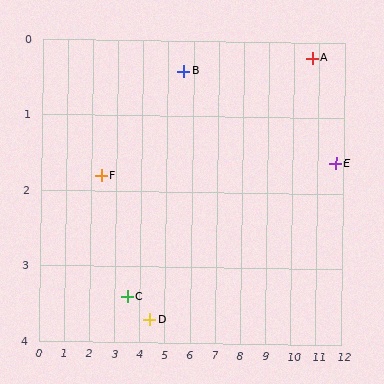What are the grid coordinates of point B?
Point B is at approximately (5.6, 0.4).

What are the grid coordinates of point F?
Point F is at approximately (2.4, 1.8).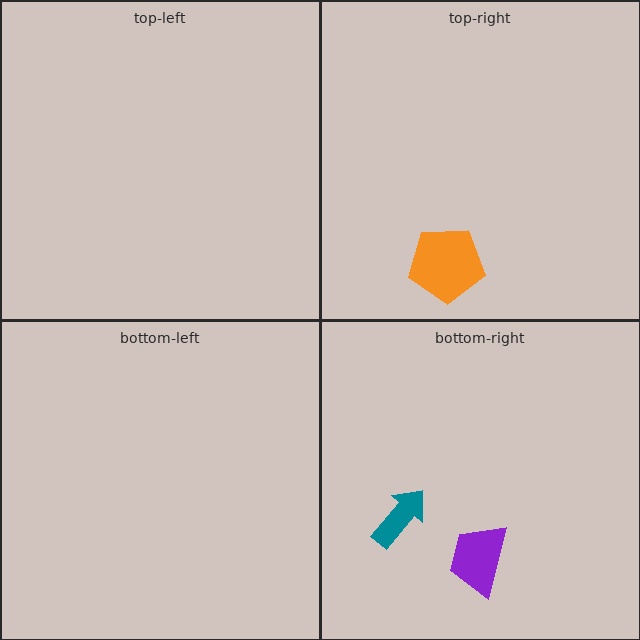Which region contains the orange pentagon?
The top-right region.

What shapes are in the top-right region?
The orange pentagon.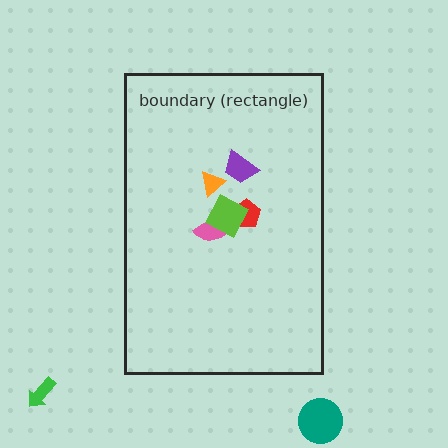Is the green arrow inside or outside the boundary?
Outside.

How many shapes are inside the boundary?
5 inside, 2 outside.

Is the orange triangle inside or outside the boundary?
Inside.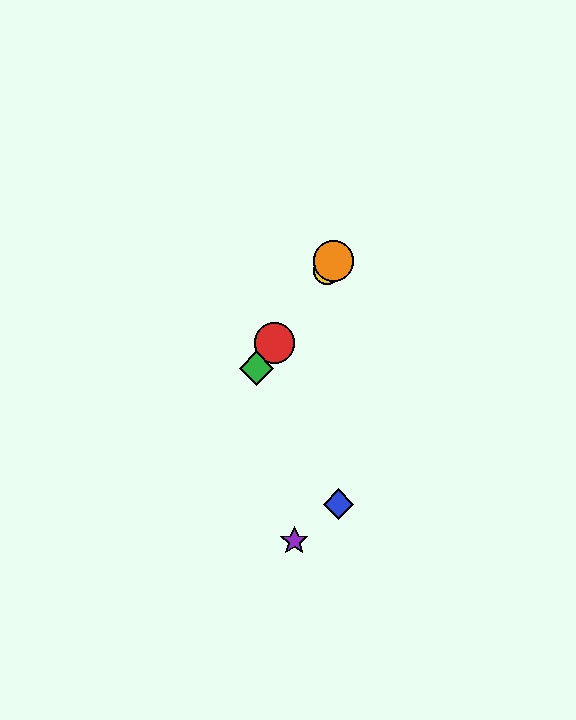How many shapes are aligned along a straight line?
4 shapes (the red circle, the green diamond, the yellow circle, the orange circle) are aligned along a straight line.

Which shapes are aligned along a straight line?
The red circle, the green diamond, the yellow circle, the orange circle are aligned along a straight line.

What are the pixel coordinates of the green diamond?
The green diamond is at (257, 368).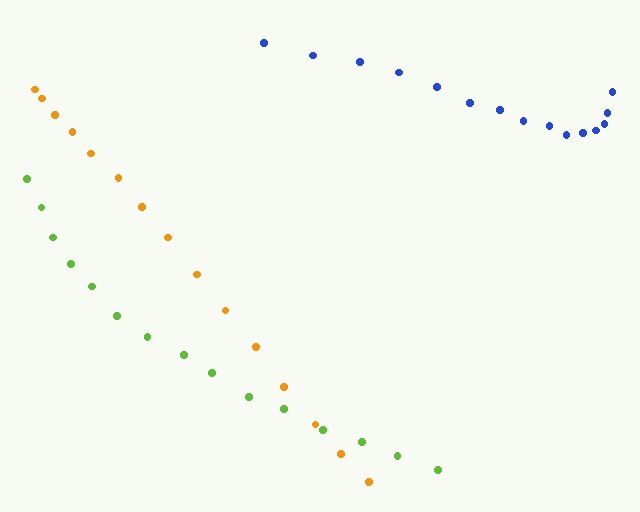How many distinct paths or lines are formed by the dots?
There are 3 distinct paths.